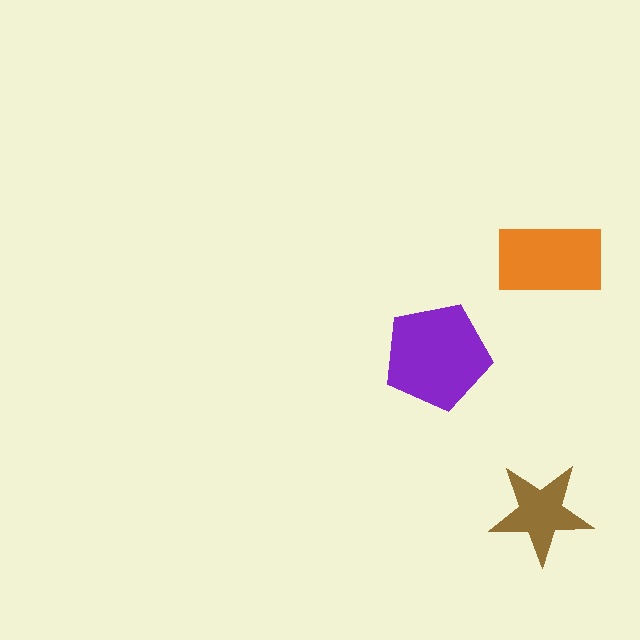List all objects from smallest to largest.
The brown star, the orange rectangle, the purple pentagon.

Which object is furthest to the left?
The purple pentagon is leftmost.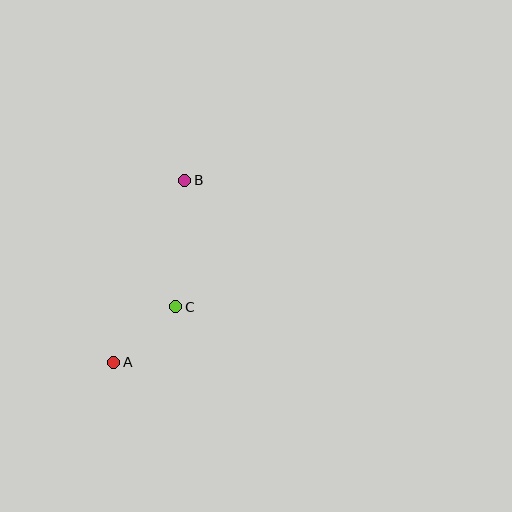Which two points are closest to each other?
Points A and C are closest to each other.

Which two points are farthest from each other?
Points A and B are farthest from each other.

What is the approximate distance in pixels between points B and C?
The distance between B and C is approximately 127 pixels.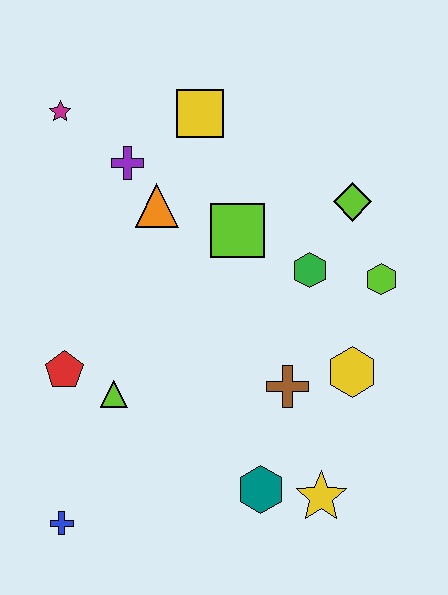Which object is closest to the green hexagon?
The lime hexagon is closest to the green hexagon.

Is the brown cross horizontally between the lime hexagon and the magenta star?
Yes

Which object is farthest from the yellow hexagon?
The magenta star is farthest from the yellow hexagon.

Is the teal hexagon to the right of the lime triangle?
Yes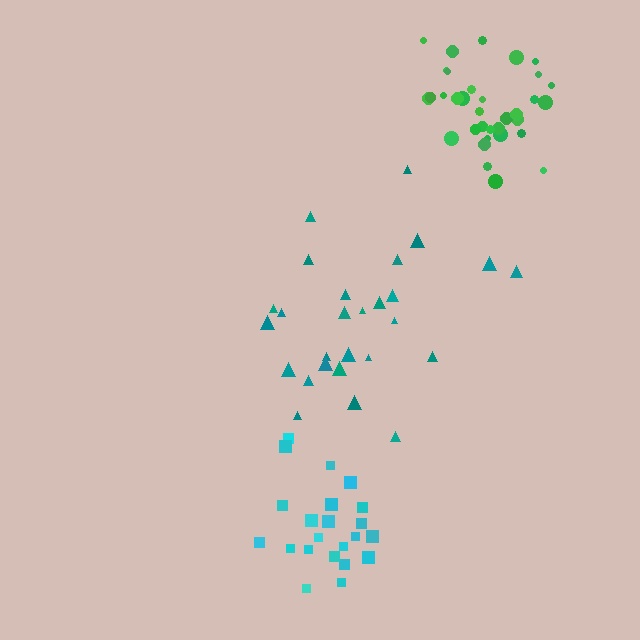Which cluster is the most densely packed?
Green.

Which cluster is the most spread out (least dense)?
Teal.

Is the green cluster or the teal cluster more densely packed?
Green.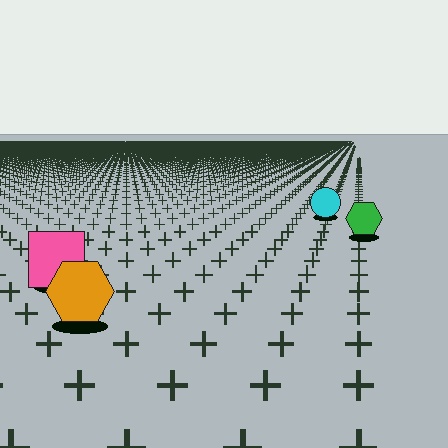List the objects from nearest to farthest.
From nearest to farthest: the orange hexagon, the pink square, the green hexagon, the cyan circle.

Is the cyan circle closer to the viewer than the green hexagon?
No. The green hexagon is closer — you can tell from the texture gradient: the ground texture is coarser near it.